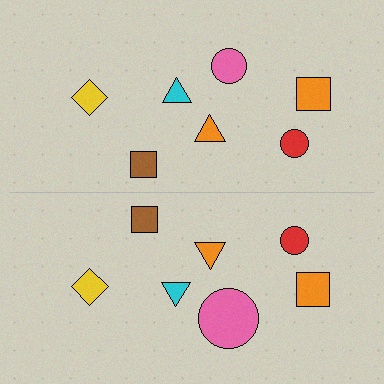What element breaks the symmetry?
The pink circle on the bottom side has a different size than its mirror counterpart.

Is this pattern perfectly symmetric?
No, the pattern is not perfectly symmetric. The pink circle on the bottom side has a different size than its mirror counterpart.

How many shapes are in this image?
There are 14 shapes in this image.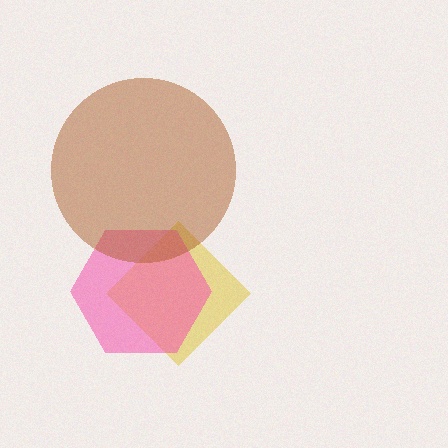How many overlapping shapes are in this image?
There are 3 overlapping shapes in the image.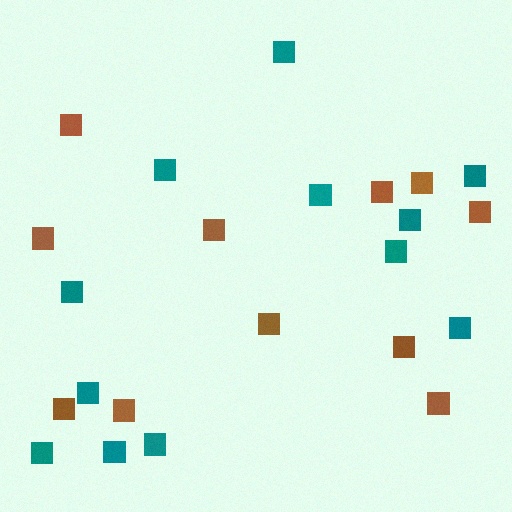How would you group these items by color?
There are 2 groups: one group of teal squares (12) and one group of brown squares (11).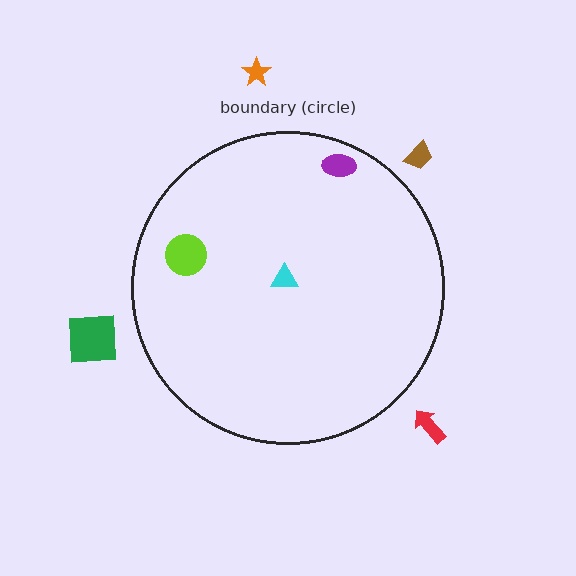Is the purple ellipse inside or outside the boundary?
Inside.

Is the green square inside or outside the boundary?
Outside.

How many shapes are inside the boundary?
3 inside, 4 outside.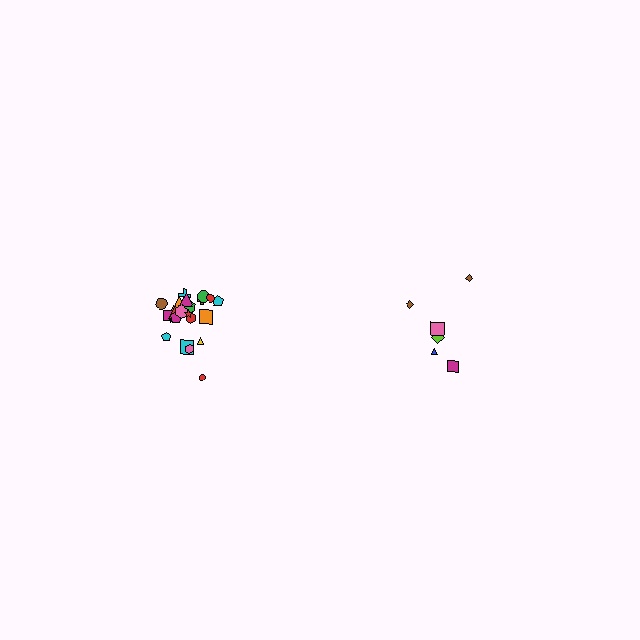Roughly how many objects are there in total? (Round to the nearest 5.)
Roughly 30 objects in total.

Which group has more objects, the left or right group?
The left group.